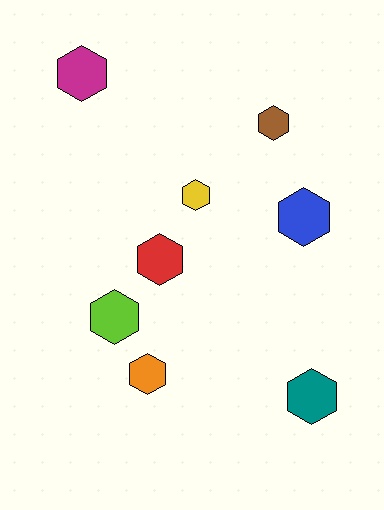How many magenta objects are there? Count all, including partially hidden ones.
There is 1 magenta object.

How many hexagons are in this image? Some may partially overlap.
There are 8 hexagons.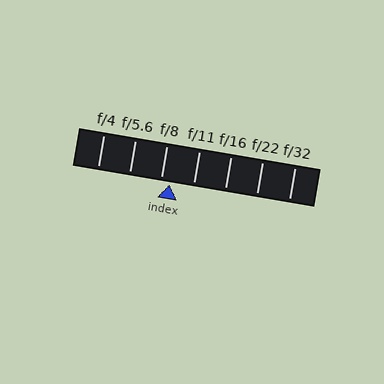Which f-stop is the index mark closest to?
The index mark is closest to f/8.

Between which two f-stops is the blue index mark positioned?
The index mark is between f/8 and f/11.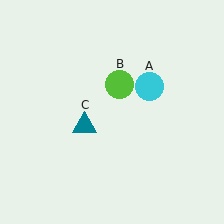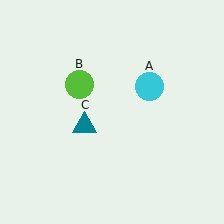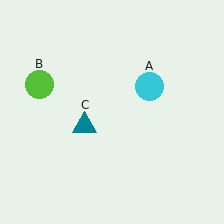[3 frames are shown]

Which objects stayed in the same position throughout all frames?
Cyan circle (object A) and teal triangle (object C) remained stationary.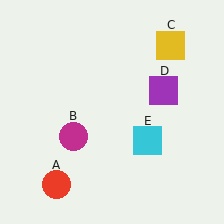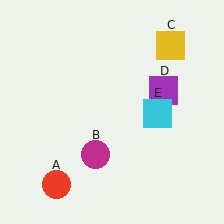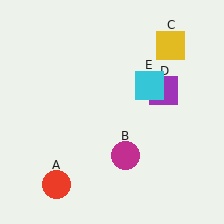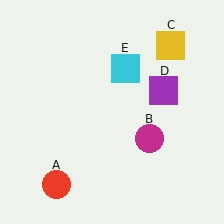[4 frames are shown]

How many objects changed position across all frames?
2 objects changed position: magenta circle (object B), cyan square (object E).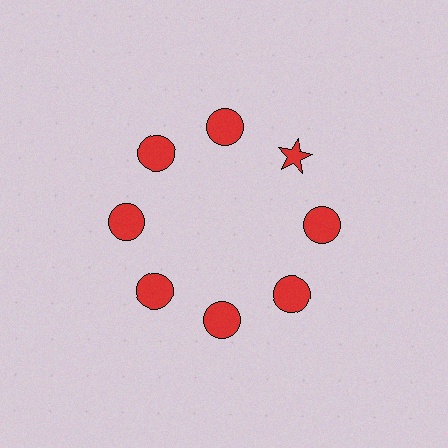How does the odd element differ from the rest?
It has a different shape: star instead of circle.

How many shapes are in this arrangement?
There are 8 shapes arranged in a ring pattern.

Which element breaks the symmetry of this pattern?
The red star at roughly the 2 o'clock position breaks the symmetry. All other shapes are red circles.